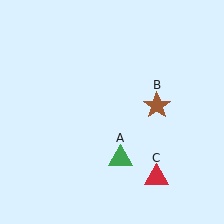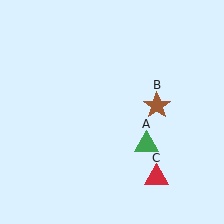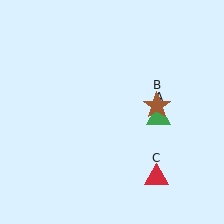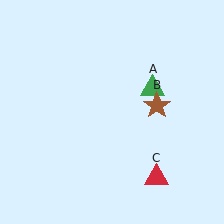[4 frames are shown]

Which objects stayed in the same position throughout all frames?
Brown star (object B) and red triangle (object C) remained stationary.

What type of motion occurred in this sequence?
The green triangle (object A) rotated counterclockwise around the center of the scene.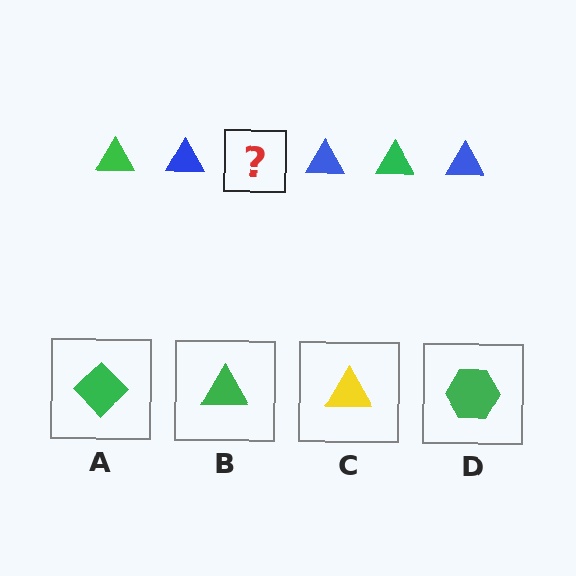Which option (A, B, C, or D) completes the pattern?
B.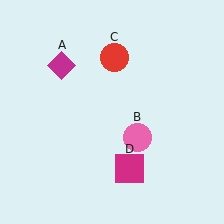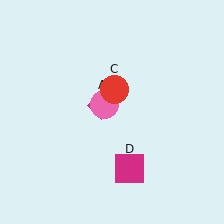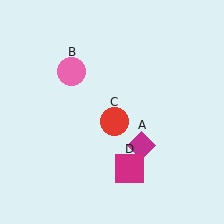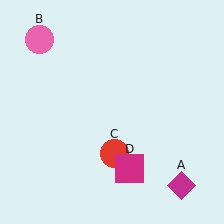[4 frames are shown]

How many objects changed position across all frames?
3 objects changed position: magenta diamond (object A), pink circle (object B), red circle (object C).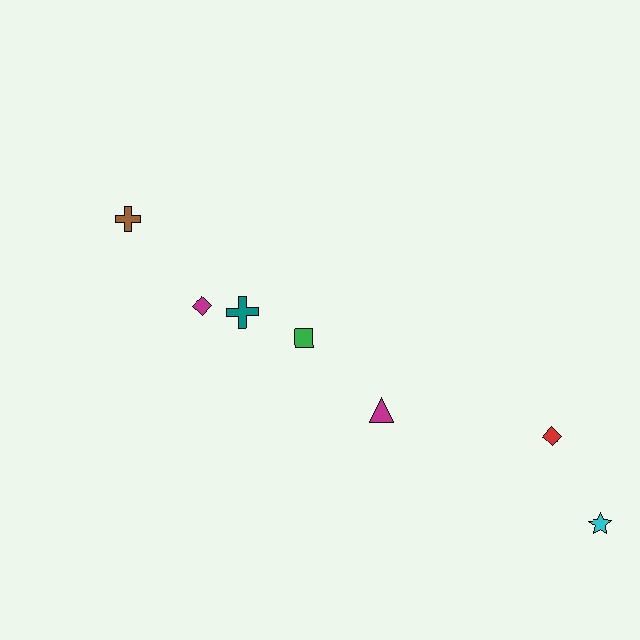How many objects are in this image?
There are 7 objects.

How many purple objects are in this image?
There are no purple objects.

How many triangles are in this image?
There is 1 triangle.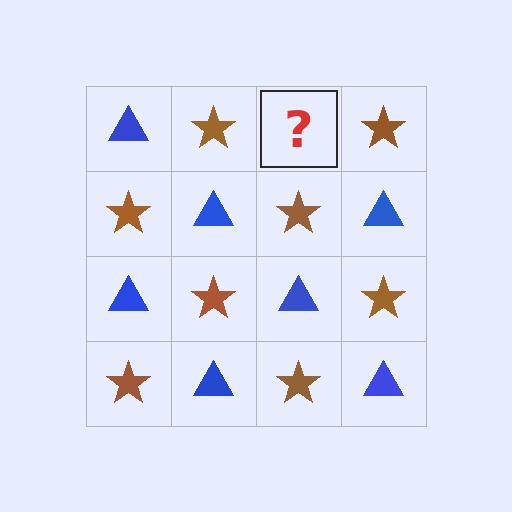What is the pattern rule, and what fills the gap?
The rule is that it alternates blue triangle and brown star in a checkerboard pattern. The gap should be filled with a blue triangle.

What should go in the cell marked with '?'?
The missing cell should contain a blue triangle.